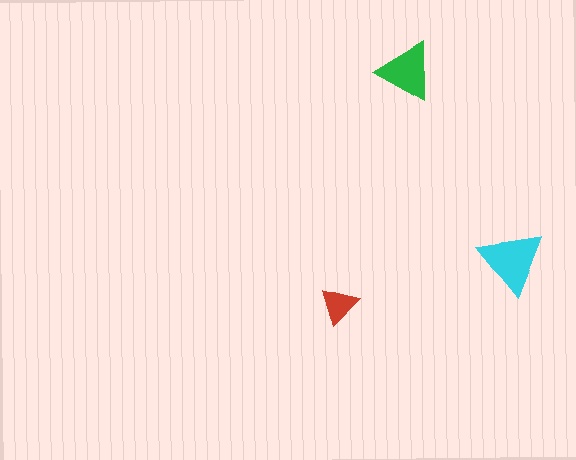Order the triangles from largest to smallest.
the cyan one, the green one, the red one.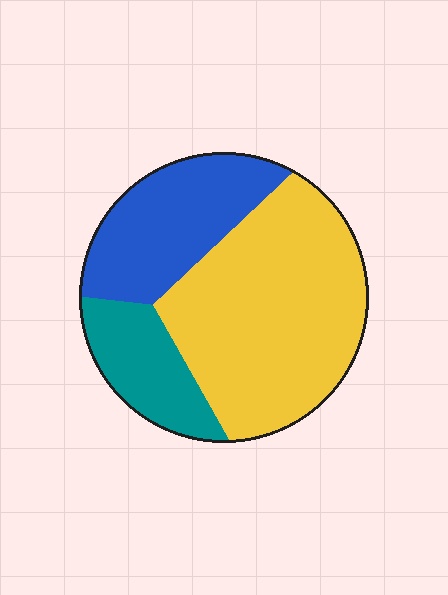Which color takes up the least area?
Teal, at roughly 15%.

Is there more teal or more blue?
Blue.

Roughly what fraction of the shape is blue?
Blue covers 27% of the shape.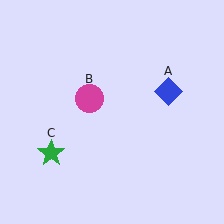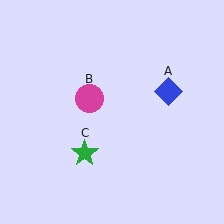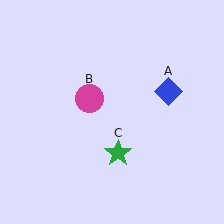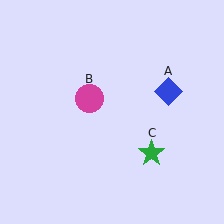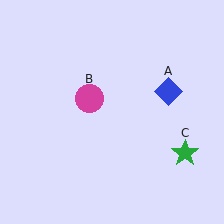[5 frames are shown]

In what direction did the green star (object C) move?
The green star (object C) moved right.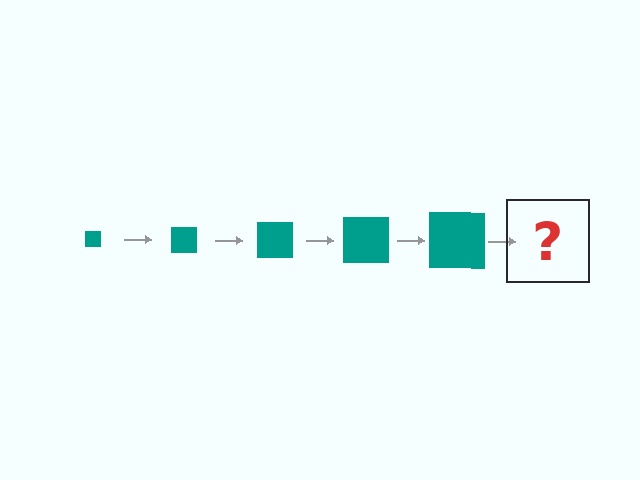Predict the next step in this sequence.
The next step is a teal square, larger than the previous one.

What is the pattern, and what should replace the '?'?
The pattern is that the square gets progressively larger each step. The '?' should be a teal square, larger than the previous one.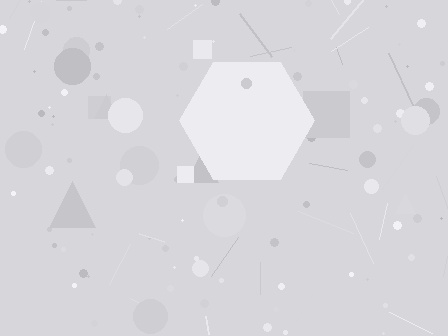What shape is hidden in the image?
A hexagon is hidden in the image.